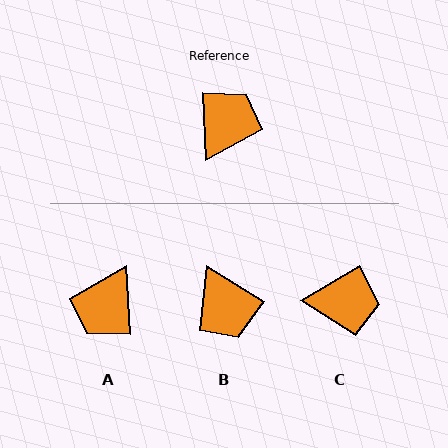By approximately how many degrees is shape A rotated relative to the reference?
Approximately 179 degrees clockwise.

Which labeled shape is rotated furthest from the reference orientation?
A, about 179 degrees away.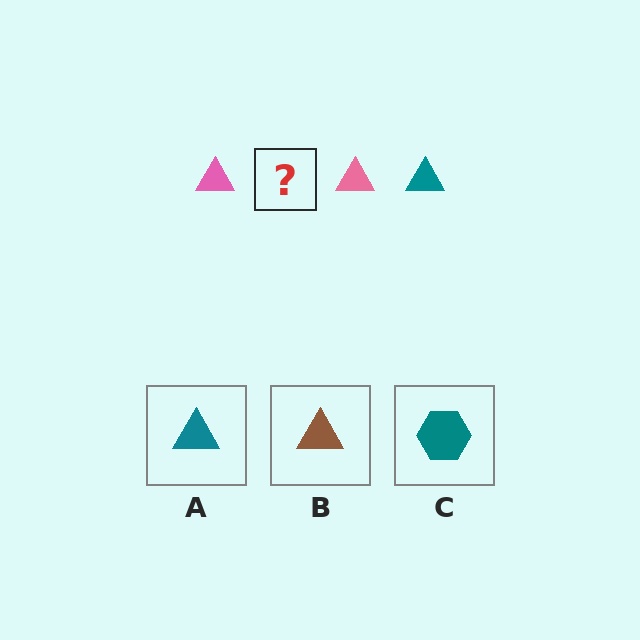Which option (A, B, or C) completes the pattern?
A.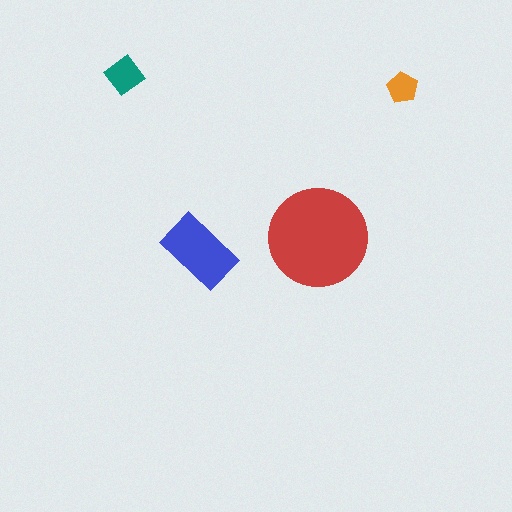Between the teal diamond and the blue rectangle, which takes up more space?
The blue rectangle.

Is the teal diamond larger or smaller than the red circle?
Smaller.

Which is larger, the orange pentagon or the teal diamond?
The teal diamond.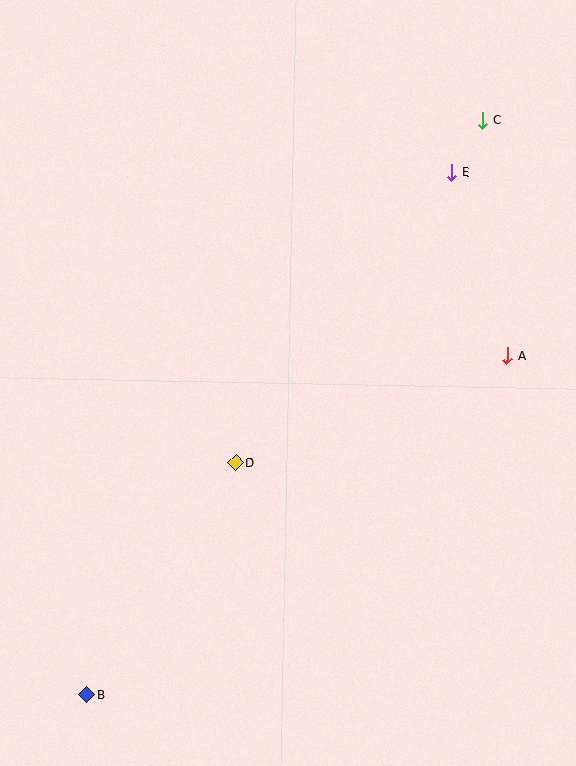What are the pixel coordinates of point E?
Point E is at (452, 173).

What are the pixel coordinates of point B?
Point B is at (87, 695).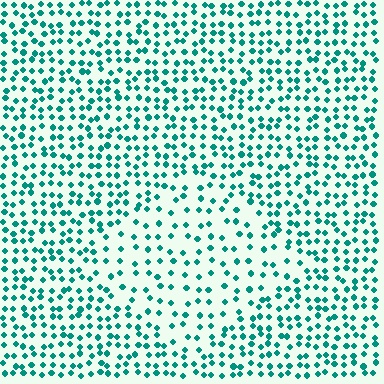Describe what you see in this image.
The image contains small teal elements arranged at two different densities. A diamond-shaped region is visible where the elements are less densely packed than the surrounding area.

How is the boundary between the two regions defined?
The boundary is defined by a change in element density (approximately 1.8x ratio). All elements are the same color, size, and shape.